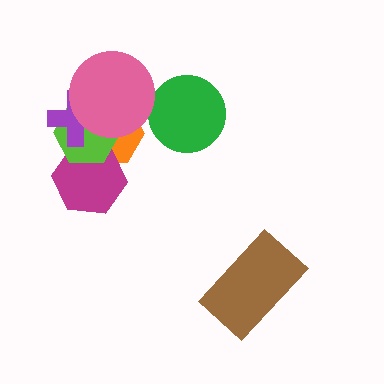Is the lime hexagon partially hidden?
Yes, it is partially covered by another shape.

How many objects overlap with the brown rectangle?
0 objects overlap with the brown rectangle.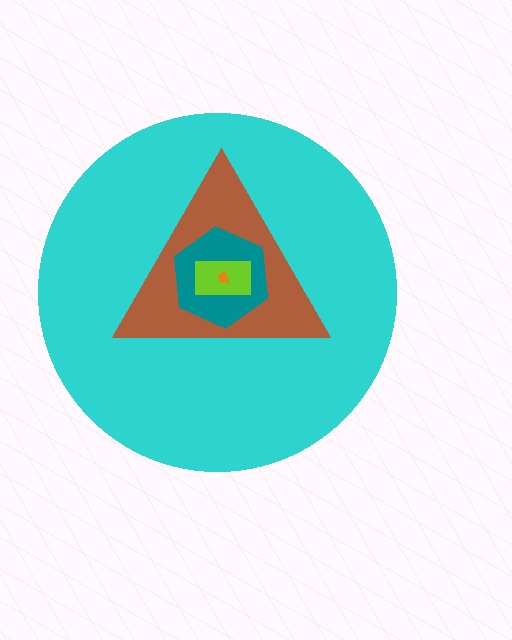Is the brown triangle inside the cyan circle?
Yes.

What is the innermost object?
The orange trapezoid.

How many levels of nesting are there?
5.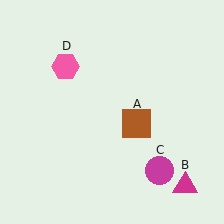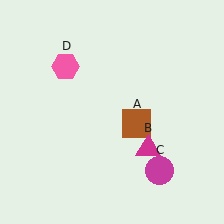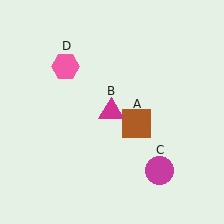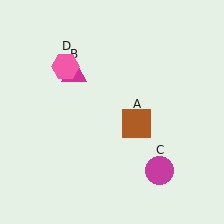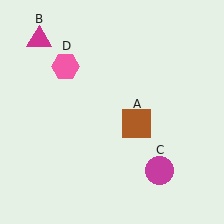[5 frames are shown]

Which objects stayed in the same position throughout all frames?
Brown square (object A) and magenta circle (object C) and pink hexagon (object D) remained stationary.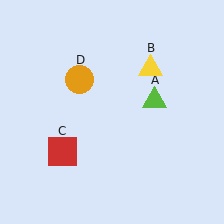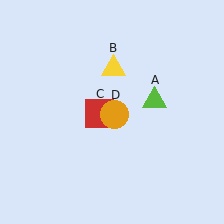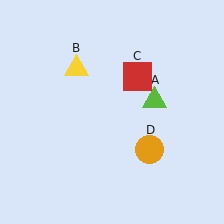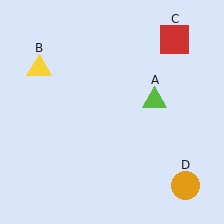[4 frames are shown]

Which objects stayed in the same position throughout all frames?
Lime triangle (object A) remained stationary.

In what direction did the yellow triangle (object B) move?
The yellow triangle (object B) moved left.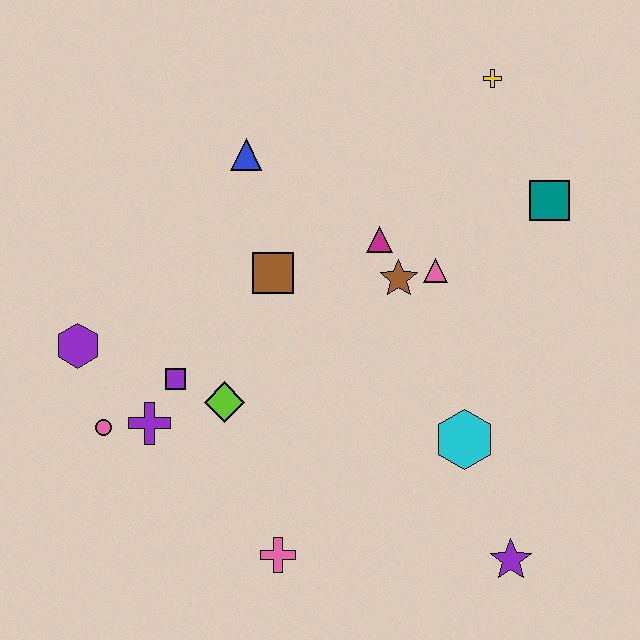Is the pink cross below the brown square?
Yes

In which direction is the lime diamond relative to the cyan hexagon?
The lime diamond is to the left of the cyan hexagon.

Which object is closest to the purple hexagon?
The pink circle is closest to the purple hexagon.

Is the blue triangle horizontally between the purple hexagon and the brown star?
Yes